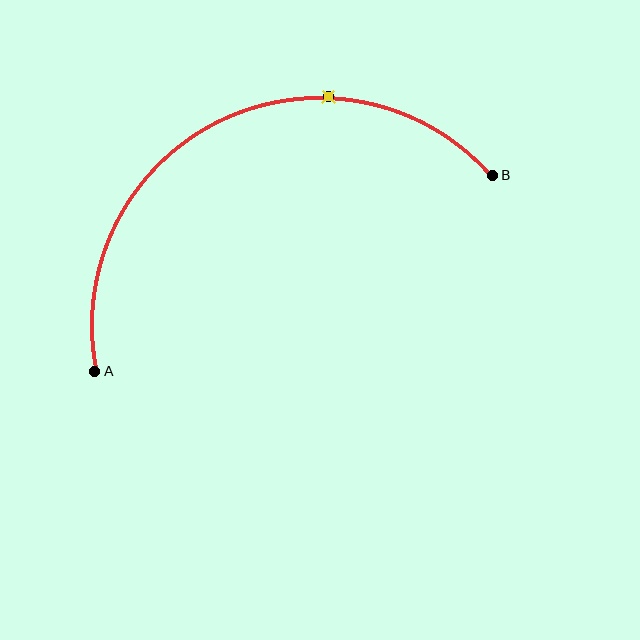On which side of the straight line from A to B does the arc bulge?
The arc bulges above the straight line connecting A and B.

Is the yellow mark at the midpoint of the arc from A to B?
No. The yellow mark lies on the arc but is closer to endpoint B. The arc midpoint would be at the point on the curve equidistant along the arc from both A and B.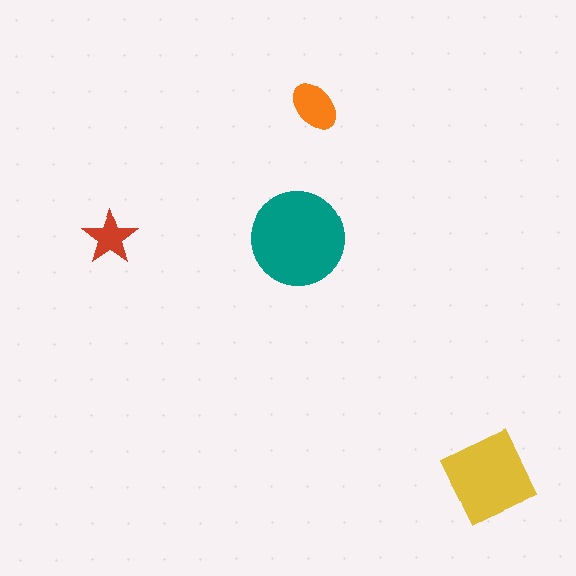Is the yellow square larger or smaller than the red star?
Larger.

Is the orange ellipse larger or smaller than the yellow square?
Smaller.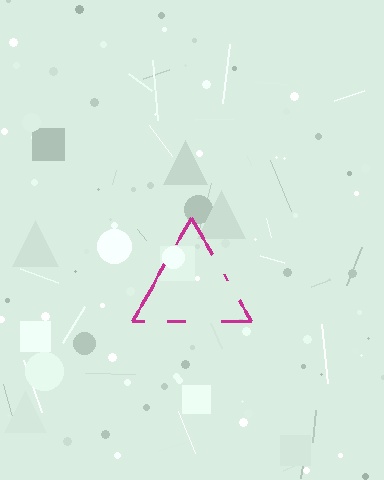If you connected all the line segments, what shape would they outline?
They would outline a triangle.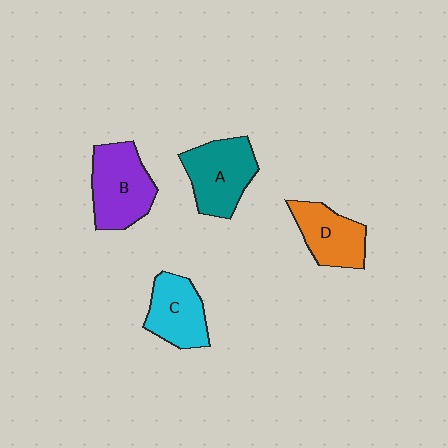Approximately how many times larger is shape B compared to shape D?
Approximately 1.3 times.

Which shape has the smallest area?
Shape D (orange).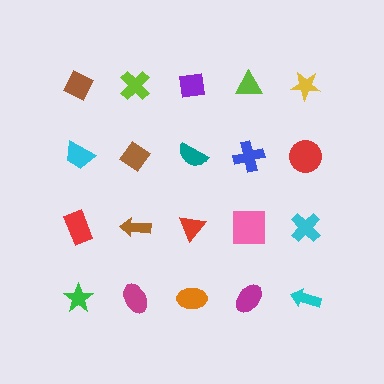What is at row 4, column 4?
A magenta ellipse.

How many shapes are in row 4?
5 shapes.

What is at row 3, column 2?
A brown arrow.